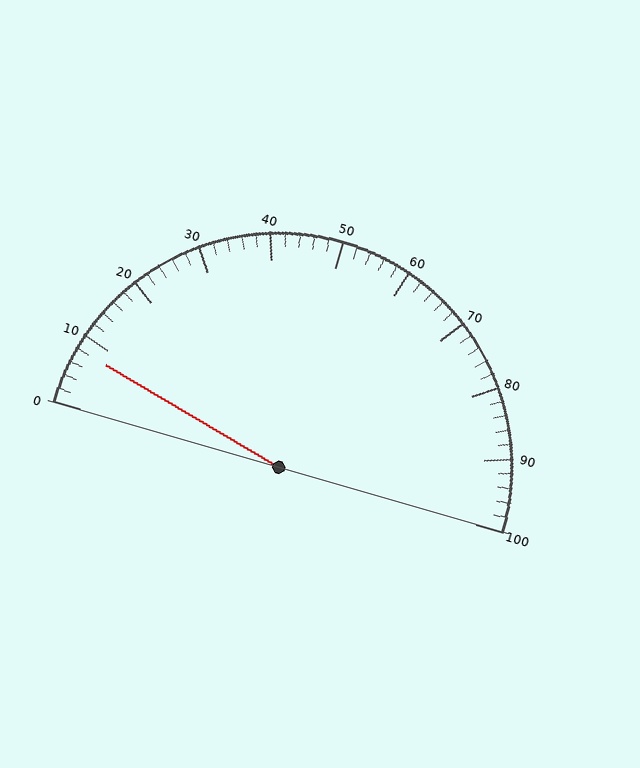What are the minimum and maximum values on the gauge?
The gauge ranges from 0 to 100.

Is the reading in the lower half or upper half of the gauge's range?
The reading is in the lower half of the range (0 to 100).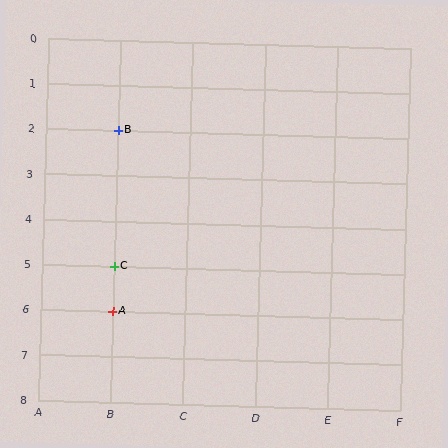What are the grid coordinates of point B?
Point B is at grid coordinates (B, 2).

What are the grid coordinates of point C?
Point C is at grid coordinates (B, 5).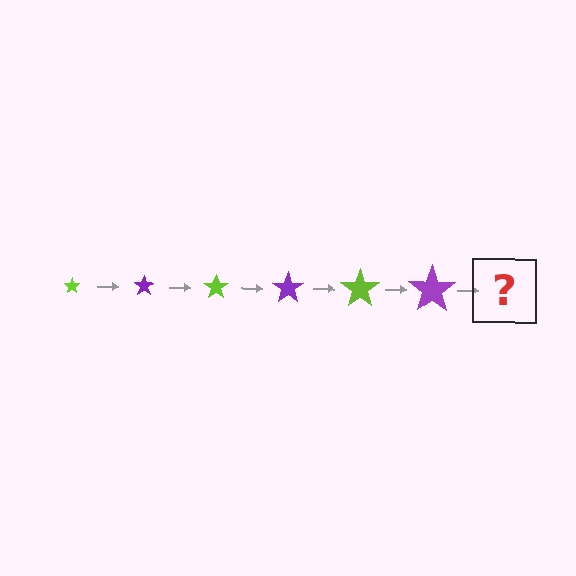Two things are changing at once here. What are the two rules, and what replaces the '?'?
The two rules are that the star grows larger each step and the color cycles through lime and purple. The '?' should be a lime star, larger than the previous one.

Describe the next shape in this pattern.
It should be a lime star, larger than the previous one.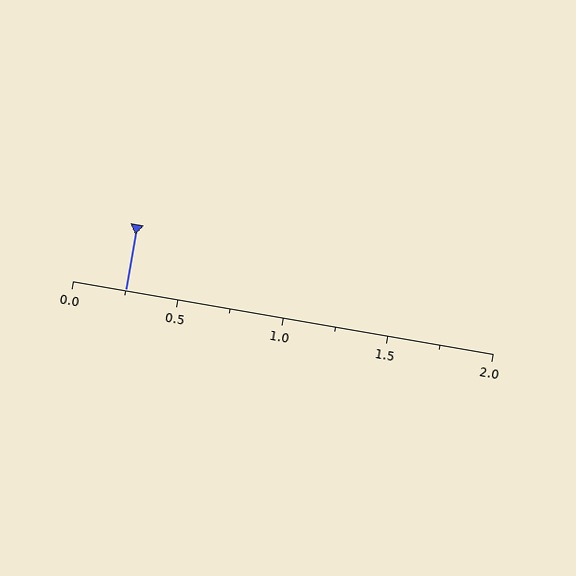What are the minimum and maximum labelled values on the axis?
The axis runs from 0.0 to 2.0.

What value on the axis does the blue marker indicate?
The marker indicates approximately 0.25.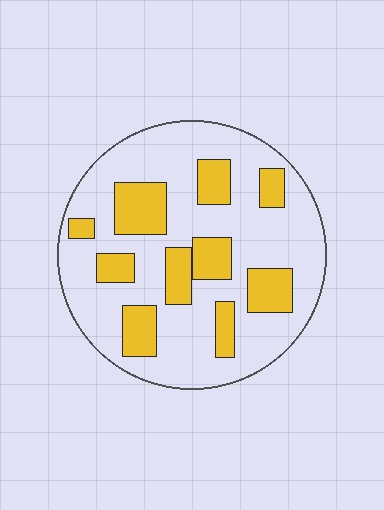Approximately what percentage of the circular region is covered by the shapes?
Approximately 25%.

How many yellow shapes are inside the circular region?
10.